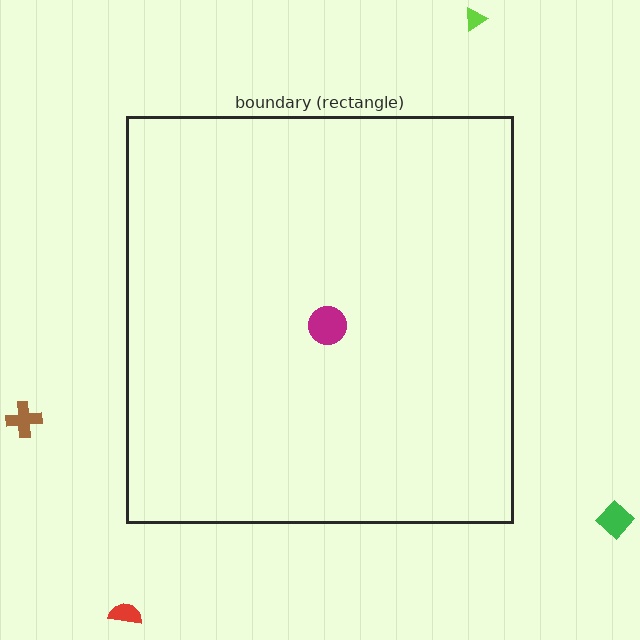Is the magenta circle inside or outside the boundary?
Inside.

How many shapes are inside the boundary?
1 inside, 4 outside.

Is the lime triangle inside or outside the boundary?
Outside.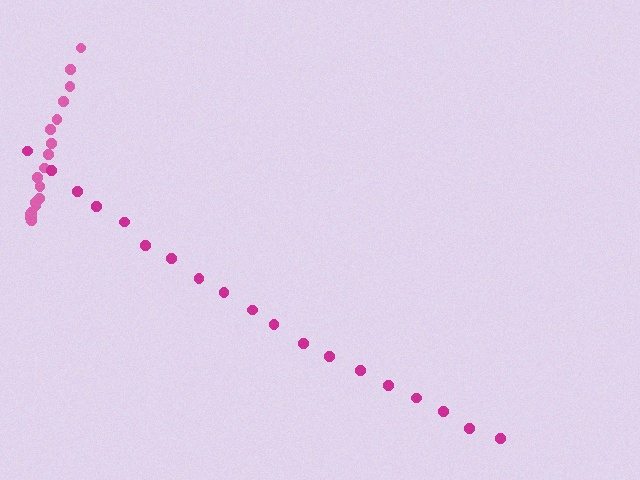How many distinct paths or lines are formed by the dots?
There are 2 distinct paths.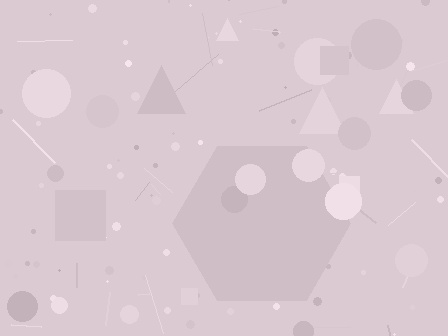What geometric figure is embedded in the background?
A hexagon is embedded in the background.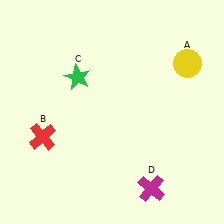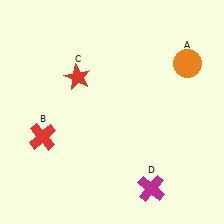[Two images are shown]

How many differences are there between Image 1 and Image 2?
There are 2 differences between the two images.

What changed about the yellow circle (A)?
In Image 1, A is yellow. In Image 2, it changed to orange.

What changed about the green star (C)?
In Image 1, C is green. In Image 2, it changed to red.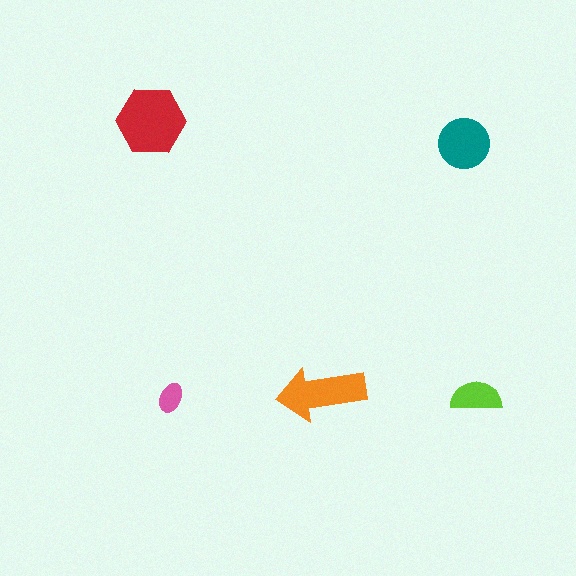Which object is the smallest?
The pink ellipse.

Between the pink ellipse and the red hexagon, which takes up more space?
The red hexagon.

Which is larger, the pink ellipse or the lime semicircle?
The lime semicircle.